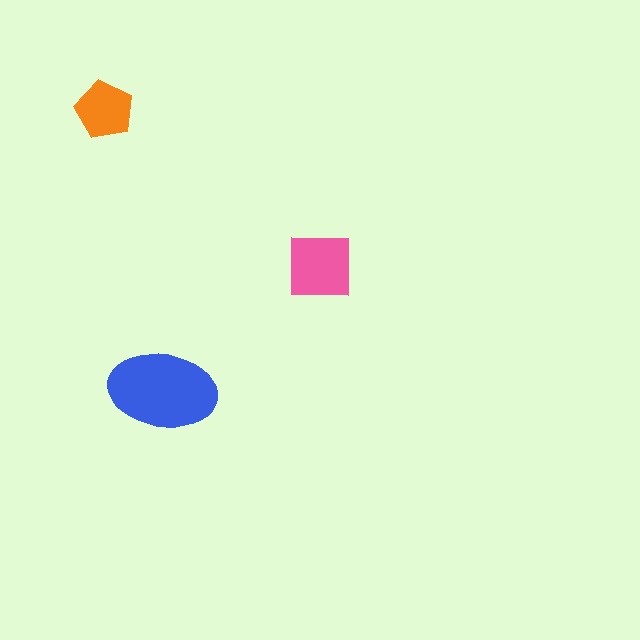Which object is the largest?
The blue ellipse.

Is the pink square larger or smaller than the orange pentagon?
Larger.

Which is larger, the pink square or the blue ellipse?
The blue ellipse.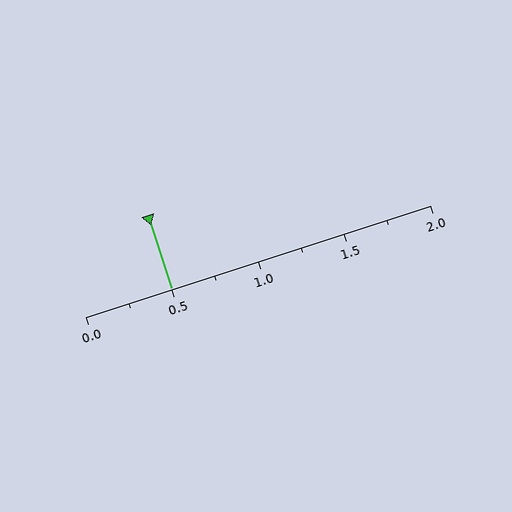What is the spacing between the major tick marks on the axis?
The major ticks are spaced 0.5 apart.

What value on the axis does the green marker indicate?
The marker indicates approximately 0.5.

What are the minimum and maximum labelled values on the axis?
The axis runs from 0.0 to 2.0.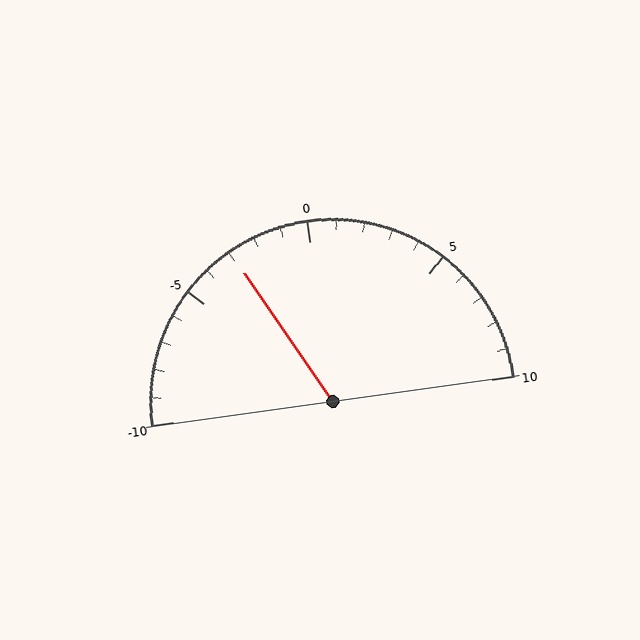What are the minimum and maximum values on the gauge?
The gauge ranges from -10 to 10.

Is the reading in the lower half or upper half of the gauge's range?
The reading is in the lower half of the range (-10 to 10).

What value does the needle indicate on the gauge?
The needle indicates approximately -3.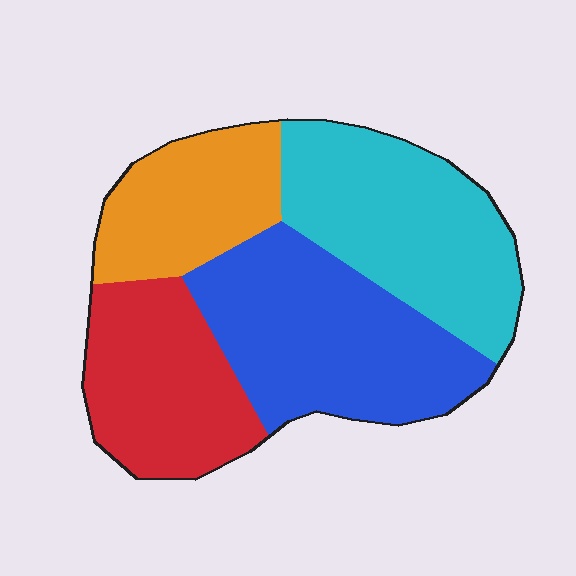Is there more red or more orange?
Red.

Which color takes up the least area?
Orange, at roughly 20%.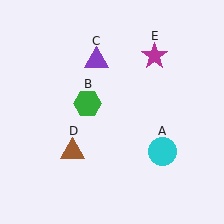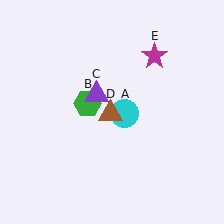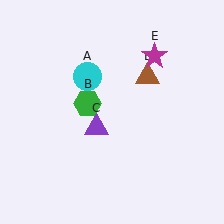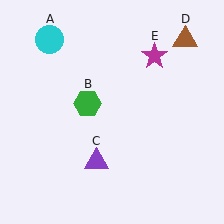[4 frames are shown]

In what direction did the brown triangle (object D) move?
The brown triangle (object D) moved up and to the right.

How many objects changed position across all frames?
3 objects changed position: cyan circle (object A), purple triangle (object C), brown triangle (object D).